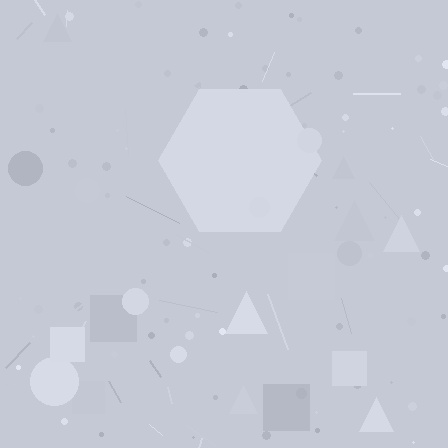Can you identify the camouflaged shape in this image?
The camouflaged shape is a hexagon.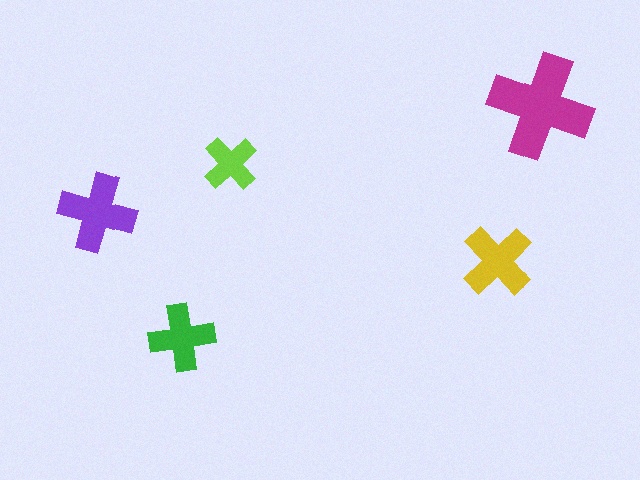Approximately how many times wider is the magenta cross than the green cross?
About 1.5 times wider.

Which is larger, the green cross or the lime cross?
The green one.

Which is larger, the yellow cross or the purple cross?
The purple one.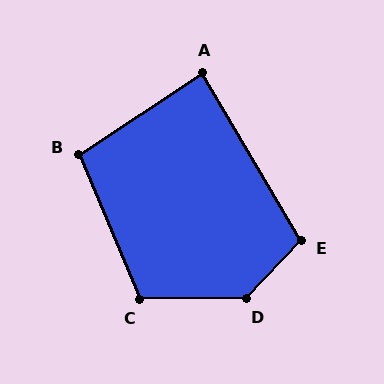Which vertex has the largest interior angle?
D, at approximately 134 degrees.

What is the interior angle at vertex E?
Approximately 106 degrees (obtuse).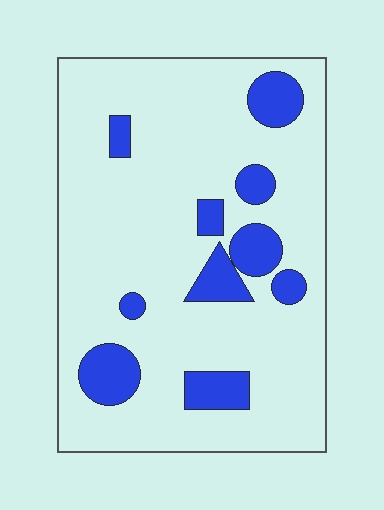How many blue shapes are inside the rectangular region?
10.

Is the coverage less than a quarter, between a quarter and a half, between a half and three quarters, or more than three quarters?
Less than a quarter.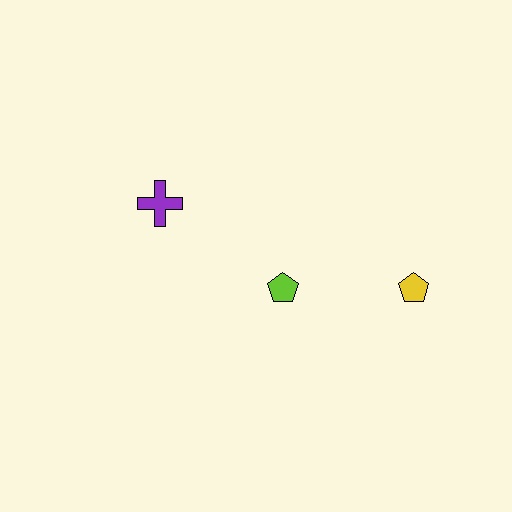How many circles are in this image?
There are no circles.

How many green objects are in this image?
There are no green objects.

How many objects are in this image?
There are 3 objects.